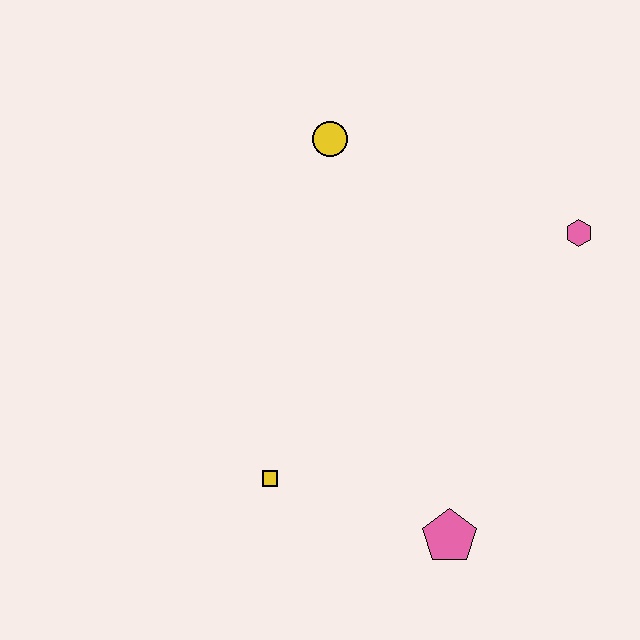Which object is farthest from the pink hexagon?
The yellow square is farthest from the pink hexagon.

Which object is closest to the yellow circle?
The pink hexagon is closest to the yellow circle.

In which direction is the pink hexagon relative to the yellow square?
The pink hexagon is to the right of the yellow square.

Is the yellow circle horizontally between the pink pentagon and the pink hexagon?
No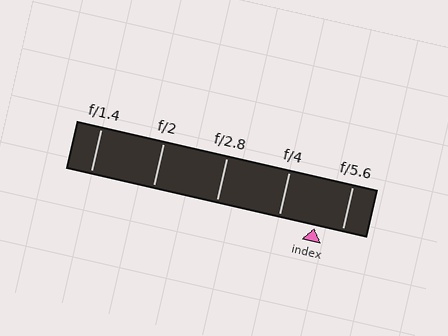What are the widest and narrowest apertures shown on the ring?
The widest aperture shown is f/1.4 and the narrowest is f/5.6.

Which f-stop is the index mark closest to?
The index mark is closest to f/5.6.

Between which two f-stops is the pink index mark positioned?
The index mark is between f/4 and f/5.6.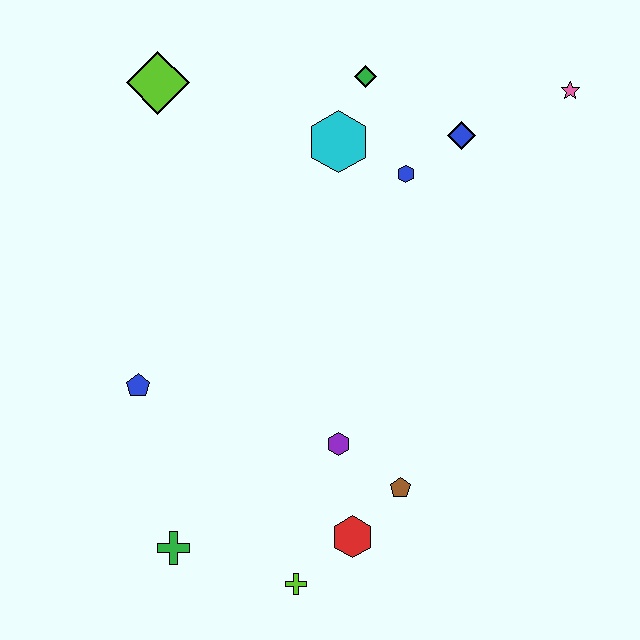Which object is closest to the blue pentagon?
The green cross is closest to the blue pentagon.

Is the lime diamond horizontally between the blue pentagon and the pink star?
Yes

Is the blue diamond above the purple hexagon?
Yes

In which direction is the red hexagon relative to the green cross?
The red hexagon is to the right of the green cross.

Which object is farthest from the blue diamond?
The green cross is farthest from the blue diamond.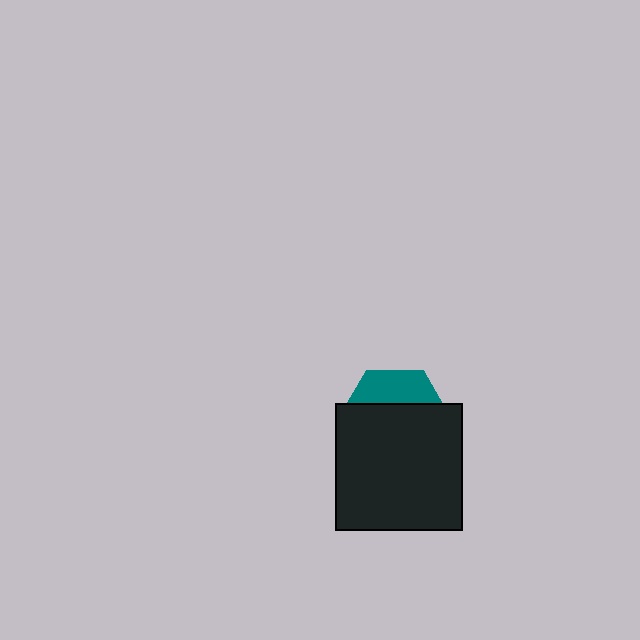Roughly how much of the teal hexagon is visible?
A small part of it is visible (roughly 30%).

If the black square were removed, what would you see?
You would see the complete teal hexagon.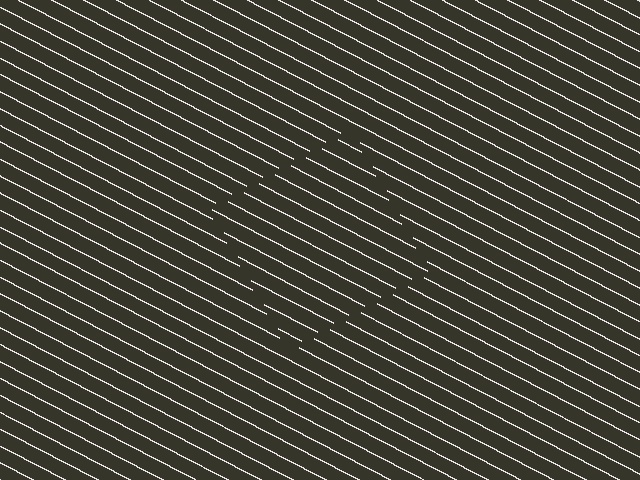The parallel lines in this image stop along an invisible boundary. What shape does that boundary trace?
An illusory square. The interior of the shape contains the same grating, shifted by half a period — the contour is defined by the phase discontinuity where line-ends from the inner and outer gratings abut.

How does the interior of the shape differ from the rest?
The interior of the shape contains the same grating, shifted by half a period — the contour is defined by the phase discontinuity where line-ends from the inner and outer gratings abut.